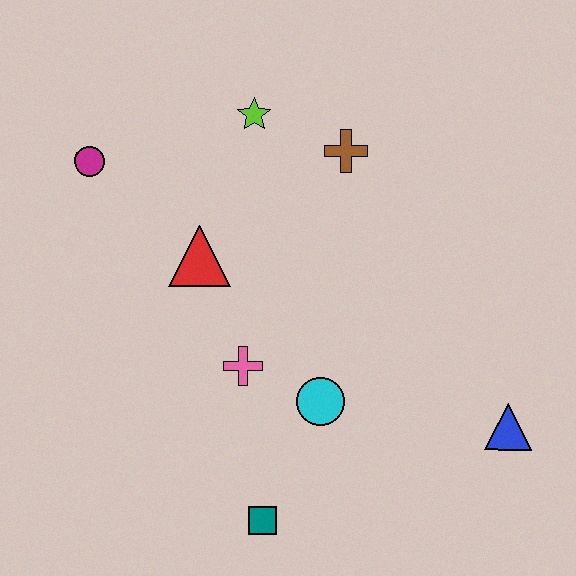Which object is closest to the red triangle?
The pink cross is closest to the red triangle.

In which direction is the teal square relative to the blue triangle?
The teal square is to the left of the blue triangle.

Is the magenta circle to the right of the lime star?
No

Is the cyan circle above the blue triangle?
Yes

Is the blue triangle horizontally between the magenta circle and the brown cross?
No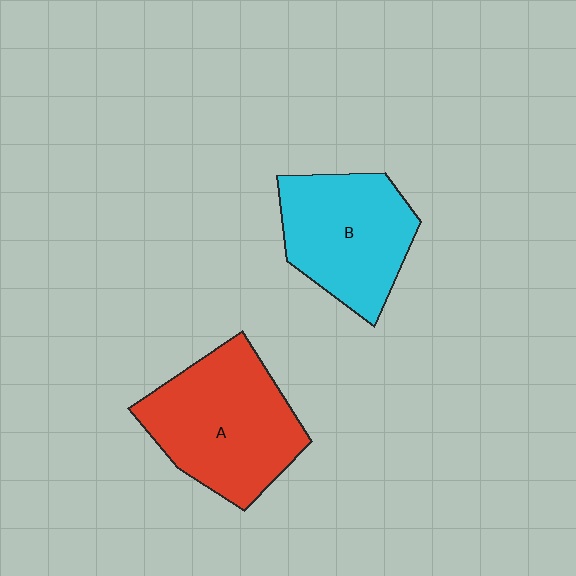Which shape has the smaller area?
Shape B (cyan).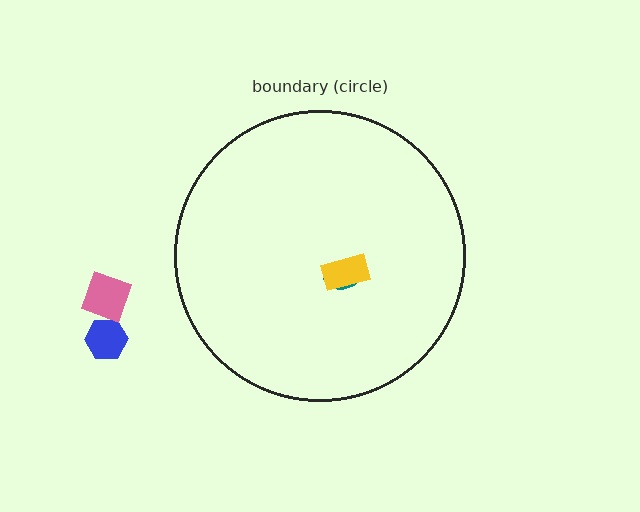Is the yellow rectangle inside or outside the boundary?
Inside.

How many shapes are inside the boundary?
2 inside, 2 outside.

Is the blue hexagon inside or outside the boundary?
Outside.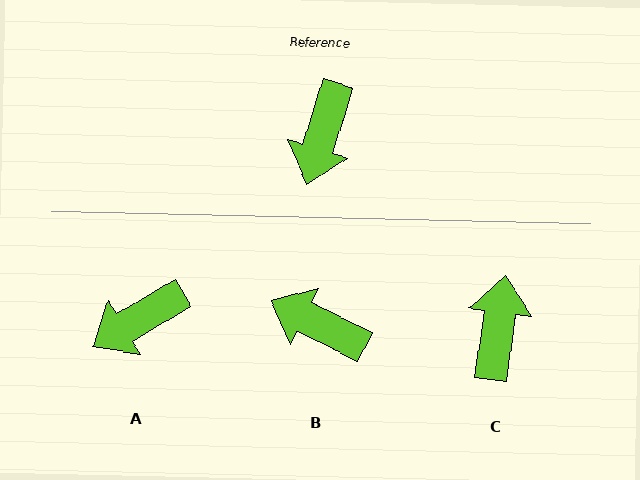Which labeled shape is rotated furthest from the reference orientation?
C, about 171 degrees away.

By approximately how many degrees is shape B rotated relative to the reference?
Approximately 99 degrees clockwise.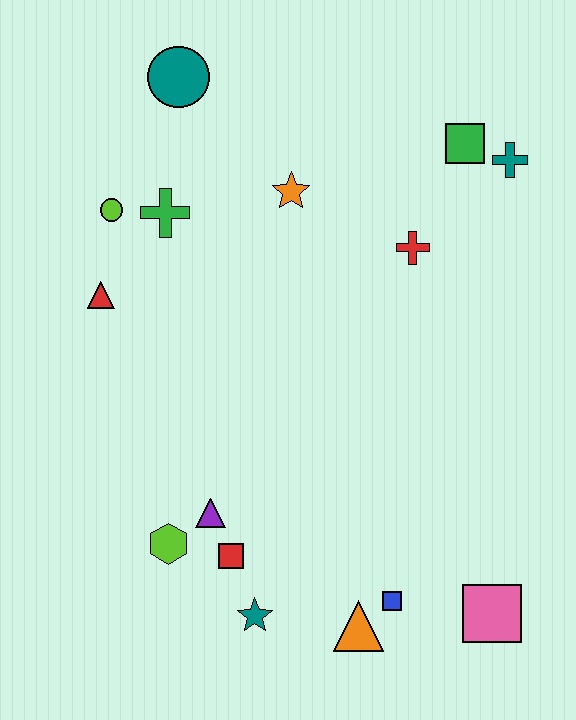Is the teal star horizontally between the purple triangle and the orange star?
Yes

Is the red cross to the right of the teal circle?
Yes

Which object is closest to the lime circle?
The green cross is closest to the lime circle.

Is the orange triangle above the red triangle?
No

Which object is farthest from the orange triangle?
The teal circle is farthest from the orange triangle.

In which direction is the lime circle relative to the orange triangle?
The lime circle is above the orange triangle.